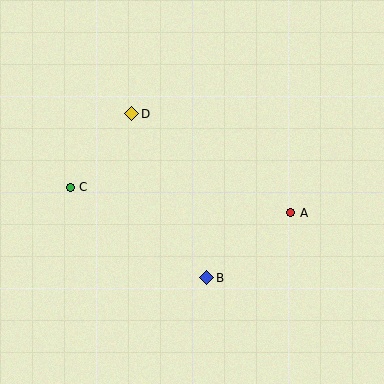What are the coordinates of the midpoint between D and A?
The midpoint between D and A is at (211, 163).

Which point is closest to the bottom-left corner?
Point C is closest to the bottom-left corner.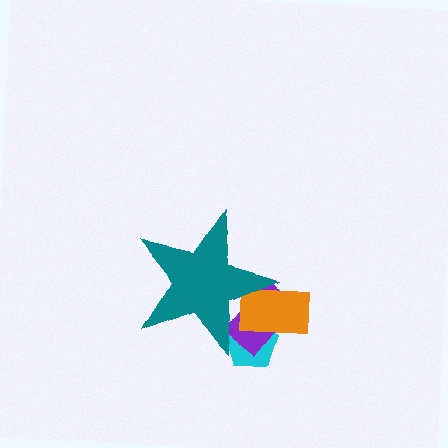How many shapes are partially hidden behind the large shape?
3 shapes are partially hidden.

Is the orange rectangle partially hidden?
Yes, the orange rectangle is partially hidden behind the teal star.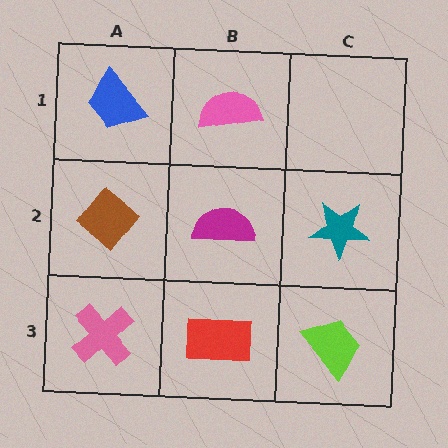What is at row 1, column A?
A blue trapezoid.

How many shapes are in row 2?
3 shapes.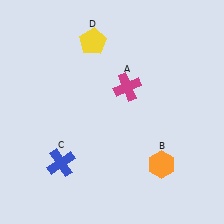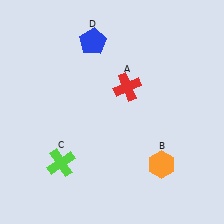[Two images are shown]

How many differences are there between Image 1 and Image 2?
There are 3 differences between the two images.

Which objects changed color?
A changed from magenta to red. C changed from blue to lime. D changed from yellow to blue.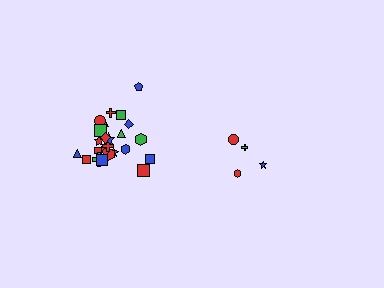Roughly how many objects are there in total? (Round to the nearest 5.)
Roughly 30 objects in total.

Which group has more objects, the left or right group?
The left group.